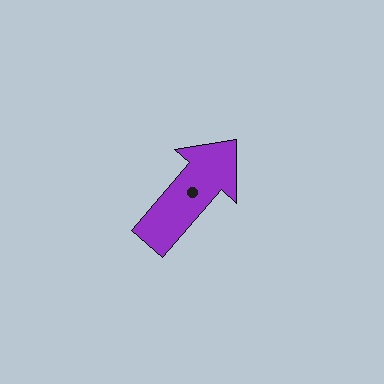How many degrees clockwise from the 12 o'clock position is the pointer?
Approximately 41 degrees.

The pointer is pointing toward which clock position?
Roughly 1 o'clock.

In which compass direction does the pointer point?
Northeast.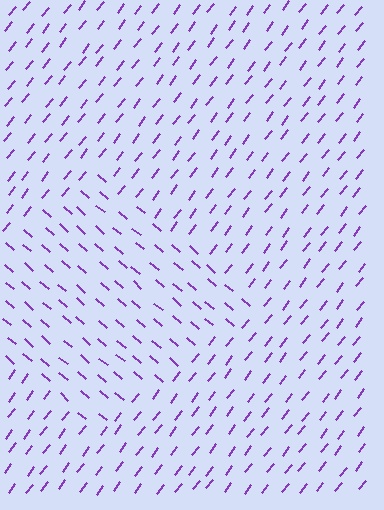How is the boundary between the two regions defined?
The boundary is defined purely by a change in line orientation (approximately 87 degrees difference). All lines are the same color and thickness.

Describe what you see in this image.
The image is filled with small purple line segments. A diamond region in the image has lines oriented differently from the surrounding lines, creating a visible texture boundary.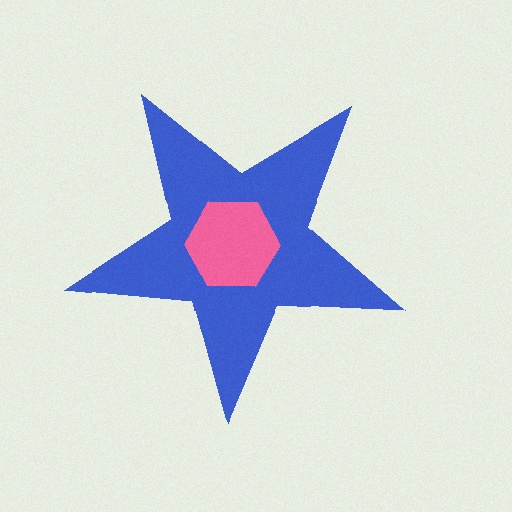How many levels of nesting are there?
2.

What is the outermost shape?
The blue star.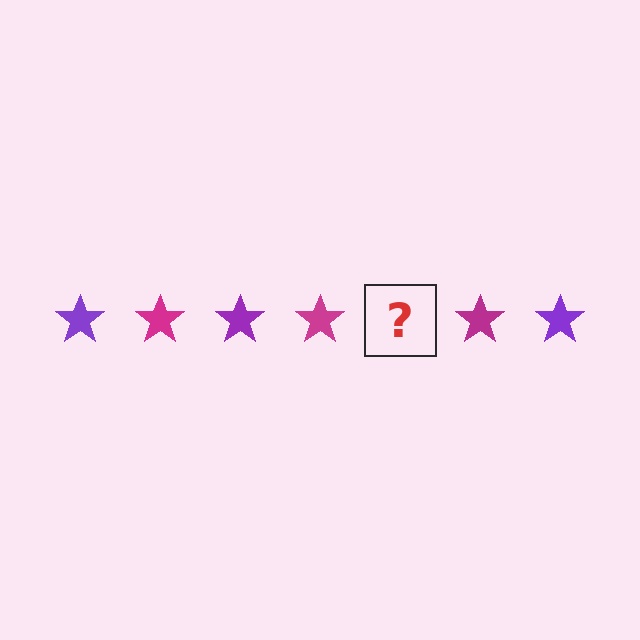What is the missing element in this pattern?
The missing element is a purple star.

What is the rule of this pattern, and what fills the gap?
The rule is that the pattern cycles through purple, magenta stars. The gap should be filled with a purple star.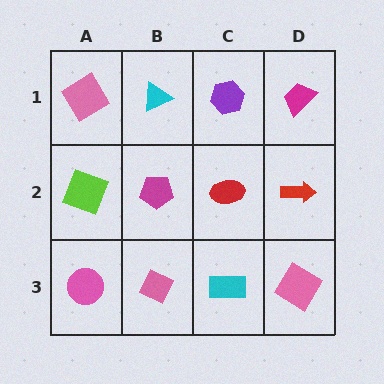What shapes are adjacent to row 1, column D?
A red arrow (row 2, column D), a purple hexagon (row 1, column C).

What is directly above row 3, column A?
A lime square.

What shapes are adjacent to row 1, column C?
A red ellipse (row 2, column C), a cyan triangle (row 1, column B), a magenta trapezoid (row 1, column D).